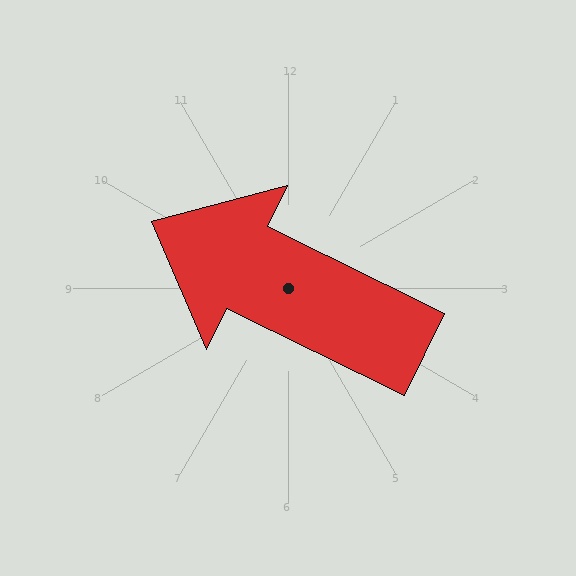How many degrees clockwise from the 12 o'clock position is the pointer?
Approximately 296 degrees.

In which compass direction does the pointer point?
Northwest.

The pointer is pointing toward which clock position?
Roughly 10 o'clock.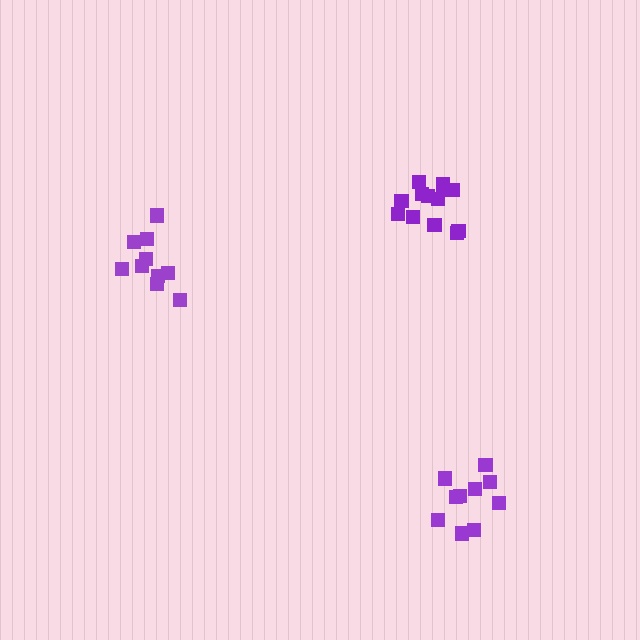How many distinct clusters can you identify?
There are 3 distinct clusters.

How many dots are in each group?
Group 1: 10 dots, Group 2: 12 dots, Group 3: 10 dots (32 total).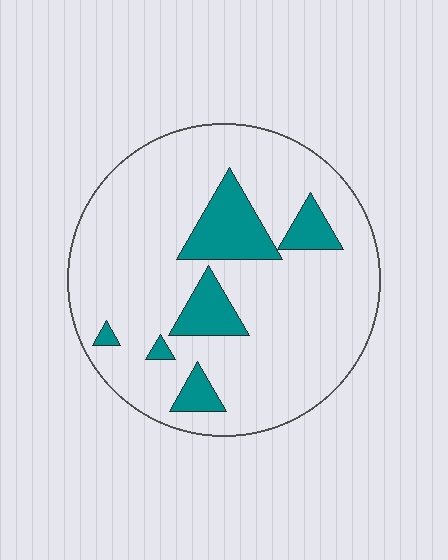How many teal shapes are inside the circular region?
6.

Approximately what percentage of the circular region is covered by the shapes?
Approximately 15%.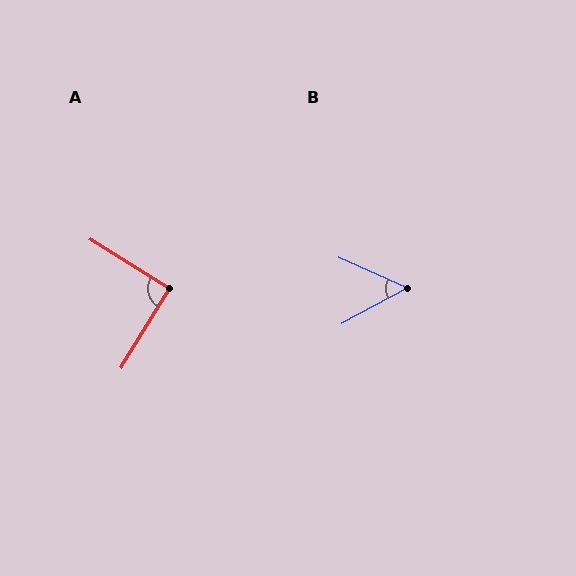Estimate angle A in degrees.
Approximately 90 degrees.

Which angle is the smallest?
B, at approximately 53 degrees.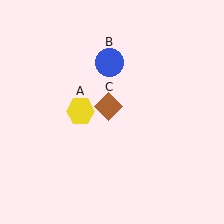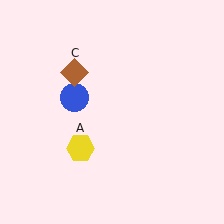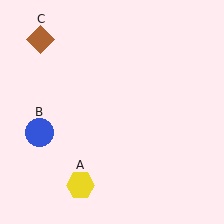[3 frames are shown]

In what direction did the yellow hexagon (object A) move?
The yellow hexagon (object A) moved down.